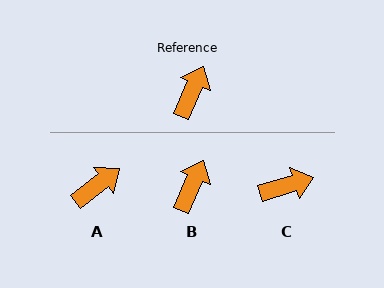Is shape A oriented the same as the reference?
No, it is off by about 28 degrees.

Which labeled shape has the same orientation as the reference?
B.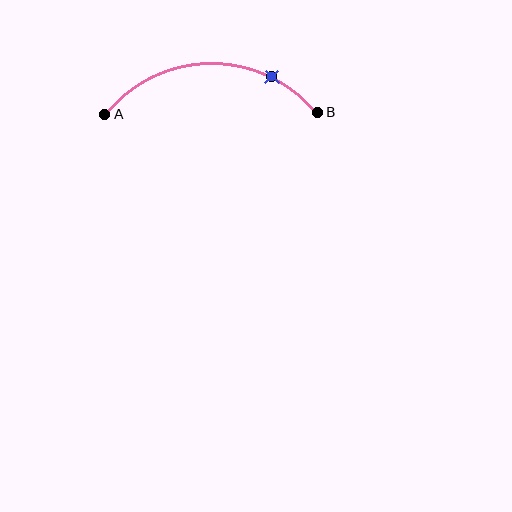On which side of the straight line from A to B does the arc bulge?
The arc bulges above the straight line connecting A and B.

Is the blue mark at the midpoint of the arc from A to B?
No. The blue mark lies on the arc but is closer to endpoint B. The arc midpoint would be at the point on the curve equidistant along the arc from both A and B.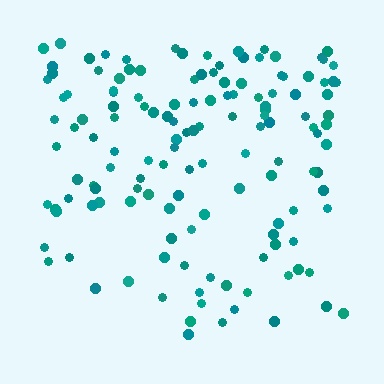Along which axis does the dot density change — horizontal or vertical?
Vertical.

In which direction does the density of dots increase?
From bottom to top, with the top side densest.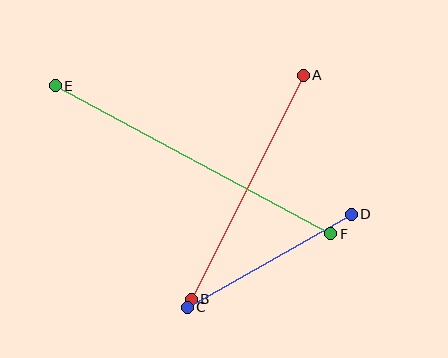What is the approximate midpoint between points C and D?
The midpoint is at approximately (269, 261) pixels.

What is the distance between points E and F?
The distance is approximately 313 pixels.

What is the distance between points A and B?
The distance is approximately 250 pixels.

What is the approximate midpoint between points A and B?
The midpoint is at approximately (247, 187) pixels.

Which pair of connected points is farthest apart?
Points E and F are farthest apart.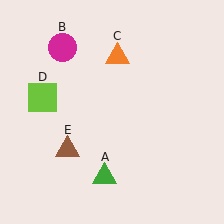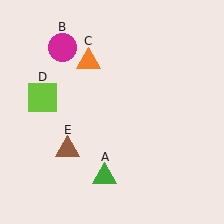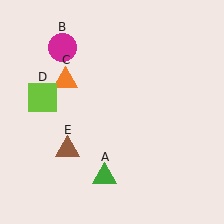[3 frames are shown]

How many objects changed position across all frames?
1 object changed position: orange triangle (object C).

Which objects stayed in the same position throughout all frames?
Green triangle (object A) and magenta circle (object B) and lime square (object D) and brown triangle (object E) remained stationary.